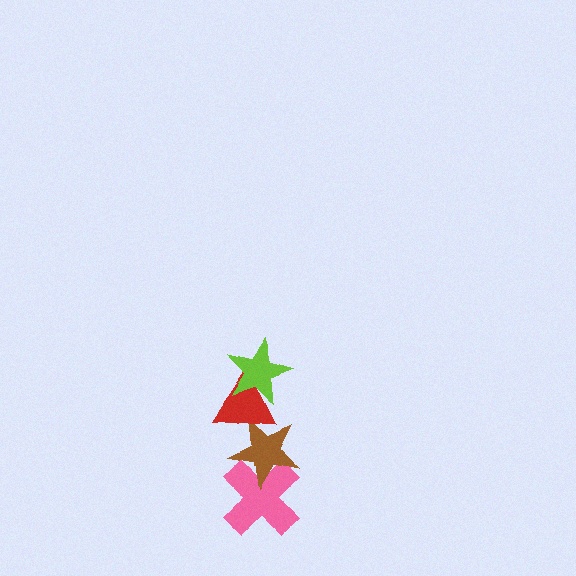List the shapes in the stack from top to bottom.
From top to bottom: the lime star, the red triangle, the brown star, the pink cross.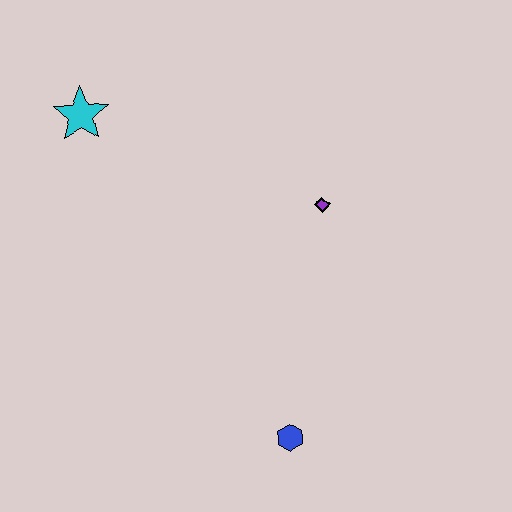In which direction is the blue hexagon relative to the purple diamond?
The blue hexagon is below the purple diamond.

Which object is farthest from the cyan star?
The blue hexagon is farthest from the cyan star.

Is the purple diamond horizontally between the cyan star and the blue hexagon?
No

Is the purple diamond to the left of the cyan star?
No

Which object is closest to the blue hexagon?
The purple diamond is closest to the blue hexagon.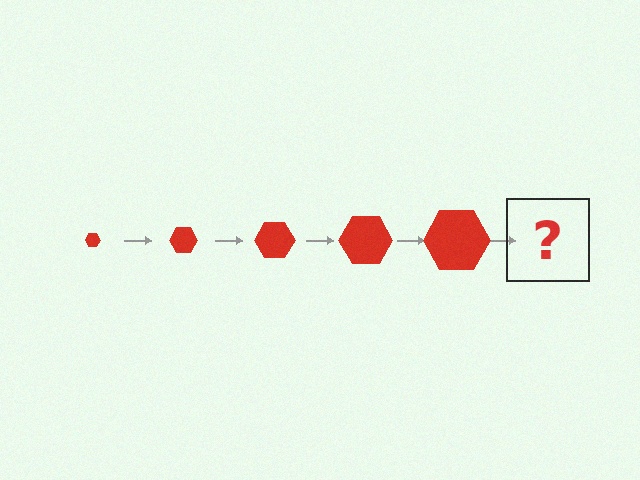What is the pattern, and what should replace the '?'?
The pattern is that the hexagon gets progressively larger each step. The '?' should be a red hexagon, larger than the previous one.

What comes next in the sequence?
The next element should be a red hexagon, larger than the previous one.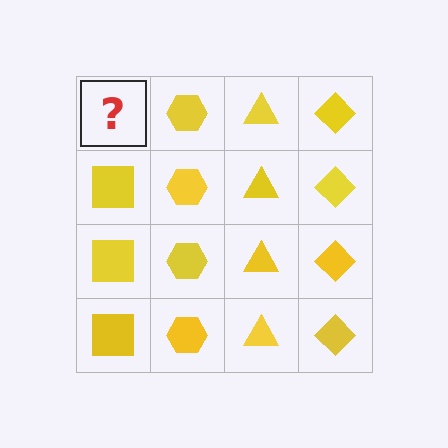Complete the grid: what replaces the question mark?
The question mark should be replaced with a yellow square.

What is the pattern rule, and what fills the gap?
The rule is that each column has a consistent shape. The gap should be filled with a yellow square.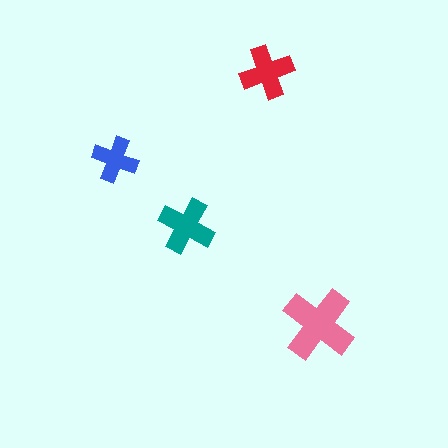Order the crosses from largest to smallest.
the pink one, the teal one, the red one, the blue one.